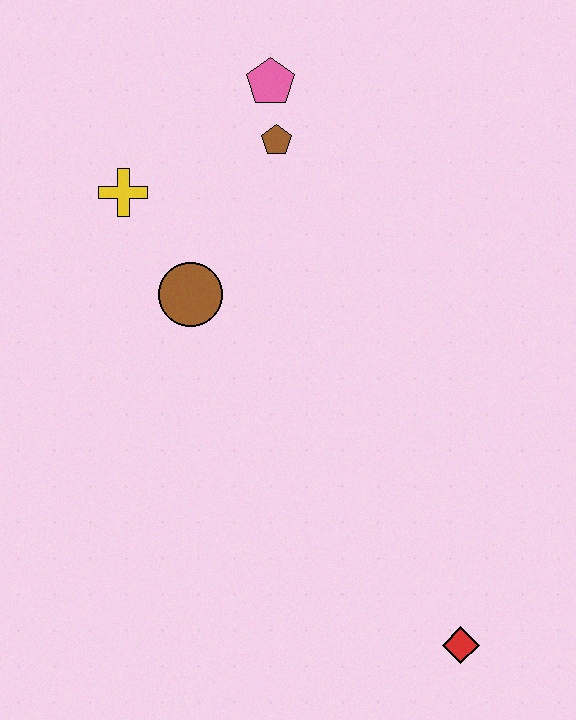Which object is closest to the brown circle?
The yellow cross is closest to the brown circle.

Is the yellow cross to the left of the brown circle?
Yes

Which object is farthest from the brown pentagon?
The red diamond is farthest from the brown pentagon.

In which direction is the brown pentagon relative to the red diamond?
The brown pentagon is above the red diamond.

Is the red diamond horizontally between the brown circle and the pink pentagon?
No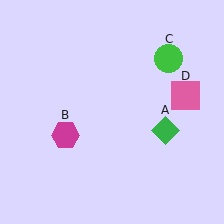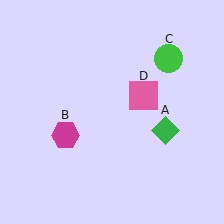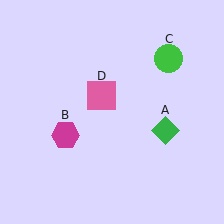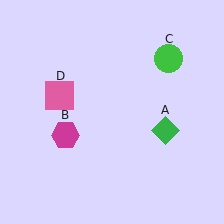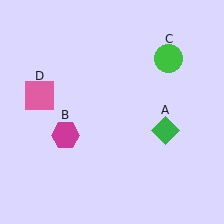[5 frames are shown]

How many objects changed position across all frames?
1 object changed position: pink square (object D).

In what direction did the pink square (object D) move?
The pink square (object D) moved left.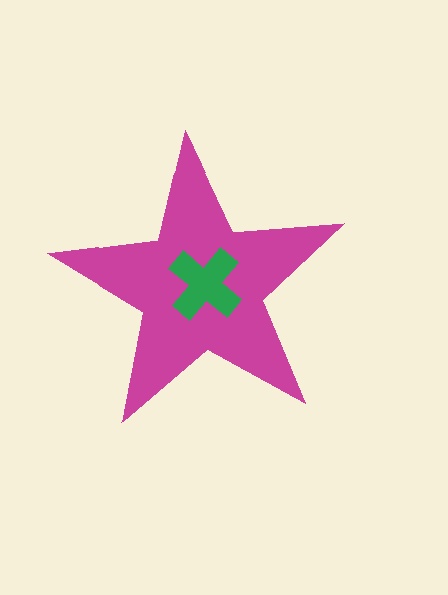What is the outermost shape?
The magenta star.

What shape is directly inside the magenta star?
The green cross.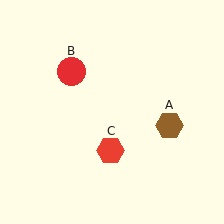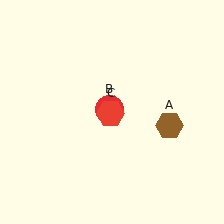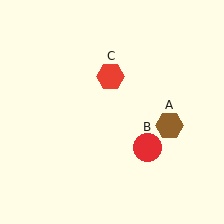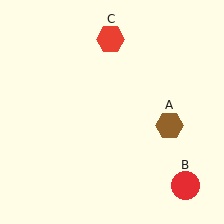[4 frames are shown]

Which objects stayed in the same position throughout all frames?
Brown hexagon (object A) remained stationary.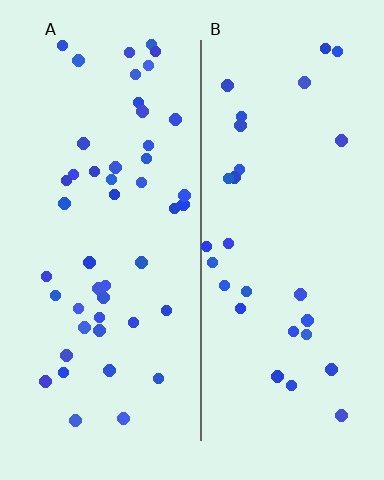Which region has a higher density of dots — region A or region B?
A (the left).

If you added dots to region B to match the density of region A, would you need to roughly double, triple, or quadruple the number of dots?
Approximately double.